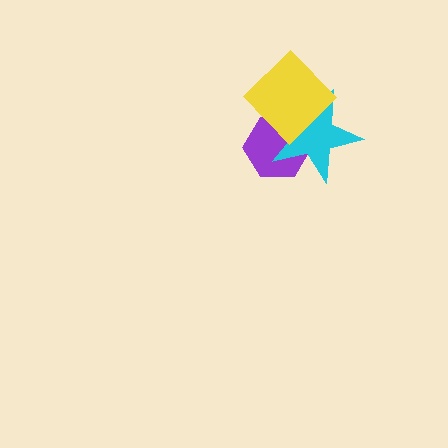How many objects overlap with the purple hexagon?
2 objects overlap with the purple hexagon.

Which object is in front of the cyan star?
The yellow diamond is in front of the cyan star.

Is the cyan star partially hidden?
Yes, it is partially covered by another shape.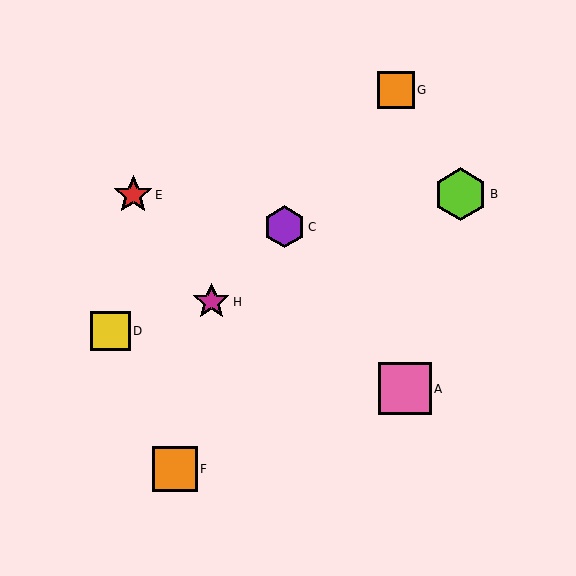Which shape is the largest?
The pink square (labeled A) is the largest.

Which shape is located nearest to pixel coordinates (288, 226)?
The purple hexagon (labeled C) at (284, 227) is nearest to that location.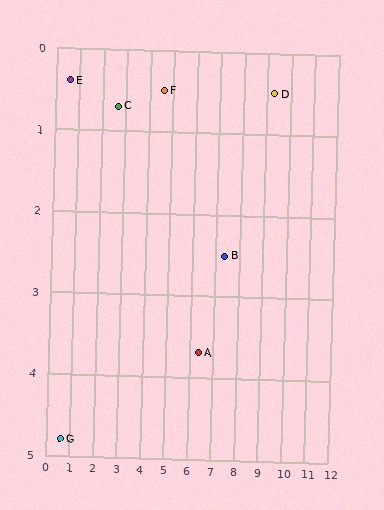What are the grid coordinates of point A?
Point A is at approximately (6.4, 3.7).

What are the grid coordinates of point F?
Point F is at approximately (4.6, 0.5).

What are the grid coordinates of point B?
Point B is at approximately (7.4, 2.5).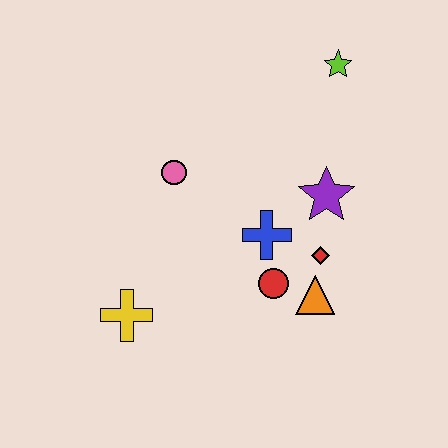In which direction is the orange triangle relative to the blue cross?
The orange triangle is below the blue cross.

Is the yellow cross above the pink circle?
No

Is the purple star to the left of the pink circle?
No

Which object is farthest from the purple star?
The yellow cross is farthest from the purple star.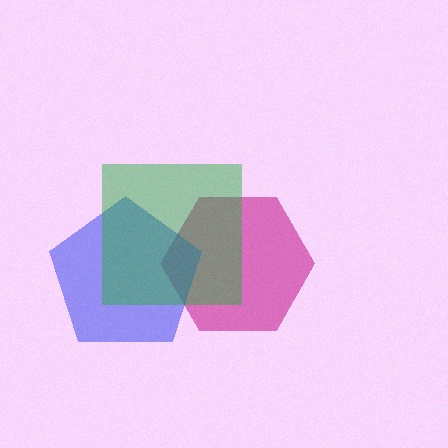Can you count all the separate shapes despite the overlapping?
Yes, there are 3 separate shapes.